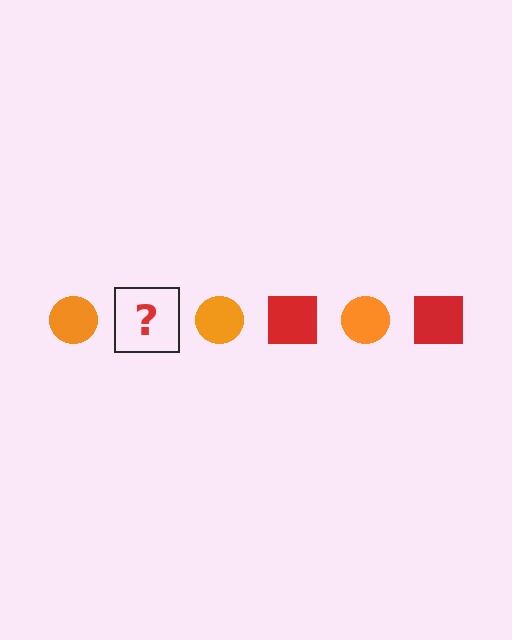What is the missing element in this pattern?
The missing element is a red square.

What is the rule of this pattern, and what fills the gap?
The rule is that the pattern alternates between orange circle and red square. The gap should be filled with a red square.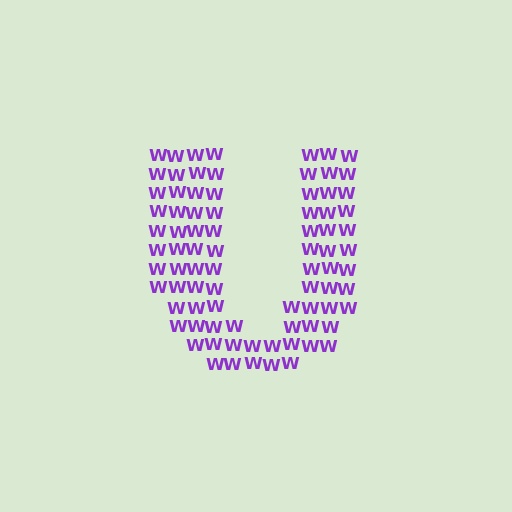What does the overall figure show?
The overall figure shows the letter U.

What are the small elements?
The small elements are letter W's.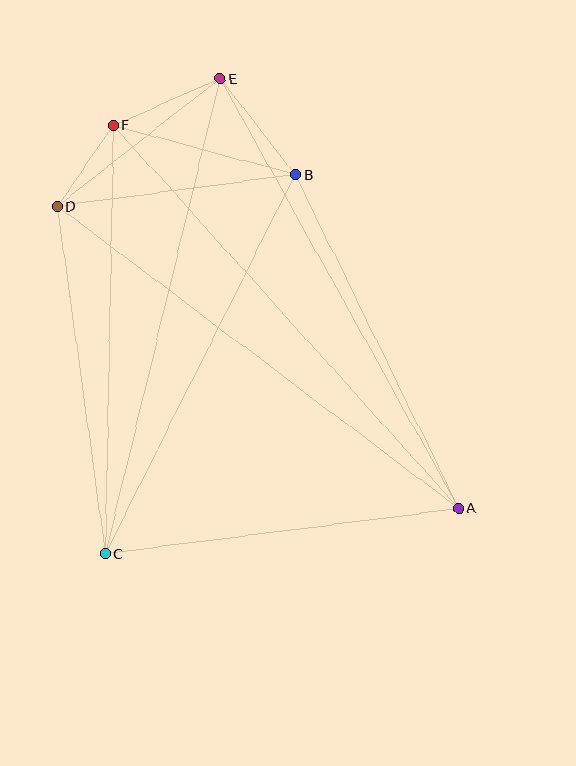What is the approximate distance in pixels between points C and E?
The distance between C and E is approximately 489 pixels.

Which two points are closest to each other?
Points D and F are closest to each other.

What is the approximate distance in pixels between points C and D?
The distance between C and D is approximately 351 pixels.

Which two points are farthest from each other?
Points A and F are farthest from each other.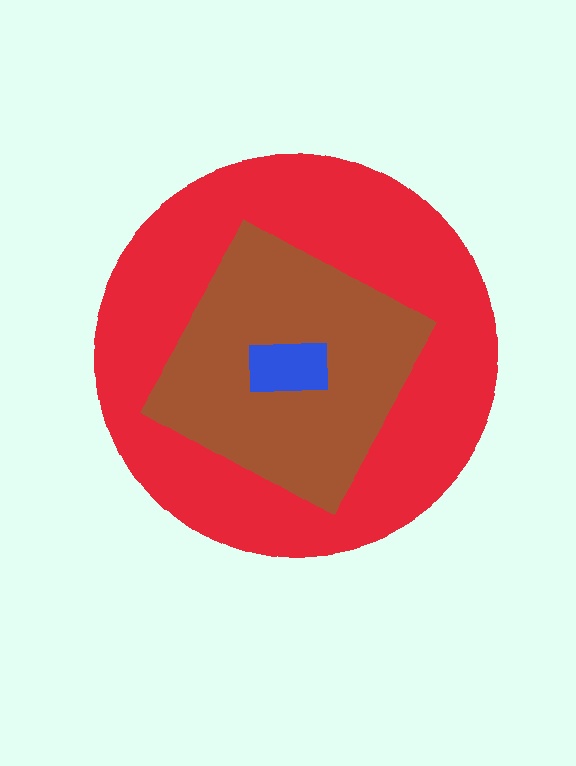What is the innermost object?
The blue rectangle.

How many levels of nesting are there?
3.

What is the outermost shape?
The red circle.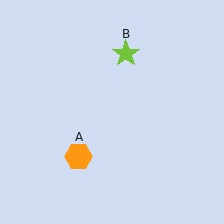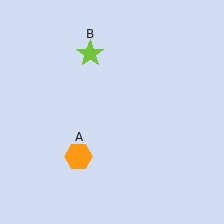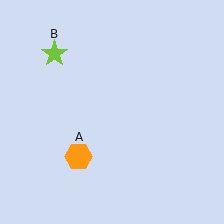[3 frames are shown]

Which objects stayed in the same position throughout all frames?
Orange hexagon (object A) remained stationary.